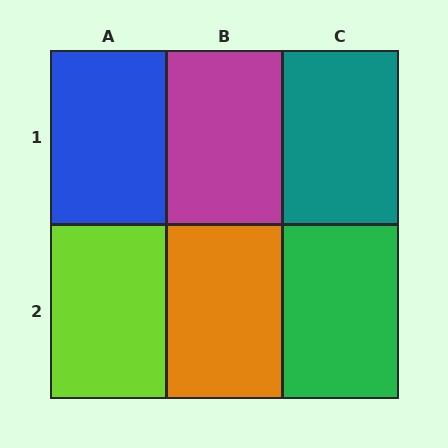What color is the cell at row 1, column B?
Magenta.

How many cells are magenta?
1 cell is magenta.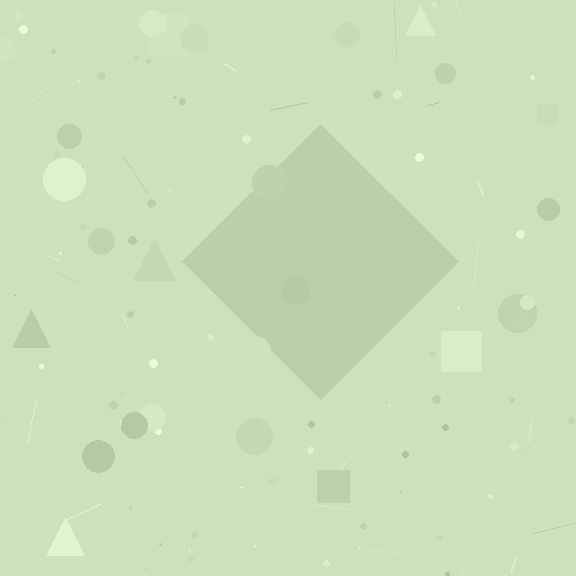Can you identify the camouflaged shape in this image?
The camouflaged shape is a diamond.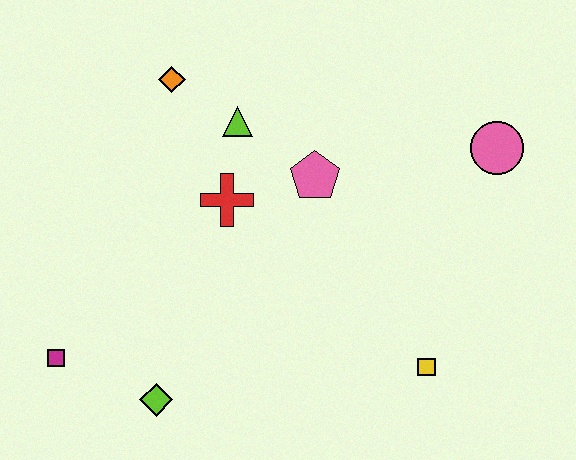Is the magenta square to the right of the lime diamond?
No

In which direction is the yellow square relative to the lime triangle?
The yellow square is below the lime triangle.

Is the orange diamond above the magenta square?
Yes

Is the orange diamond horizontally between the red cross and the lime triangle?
No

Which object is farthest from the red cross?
The pink circle is farthest from the red cross.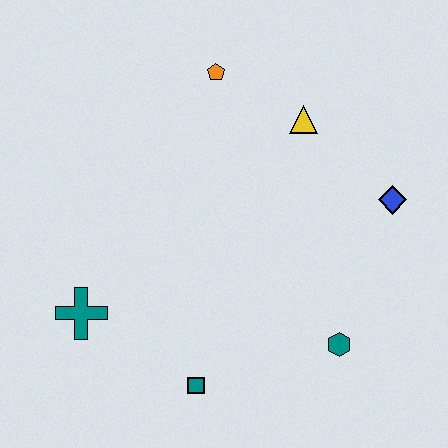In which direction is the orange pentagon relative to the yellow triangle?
The orange pentagon is to the left of the yellow triangle.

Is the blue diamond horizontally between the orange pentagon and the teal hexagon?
No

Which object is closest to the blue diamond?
The yellow triangle is closest to the blue diamond.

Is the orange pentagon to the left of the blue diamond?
Yes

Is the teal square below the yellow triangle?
Yes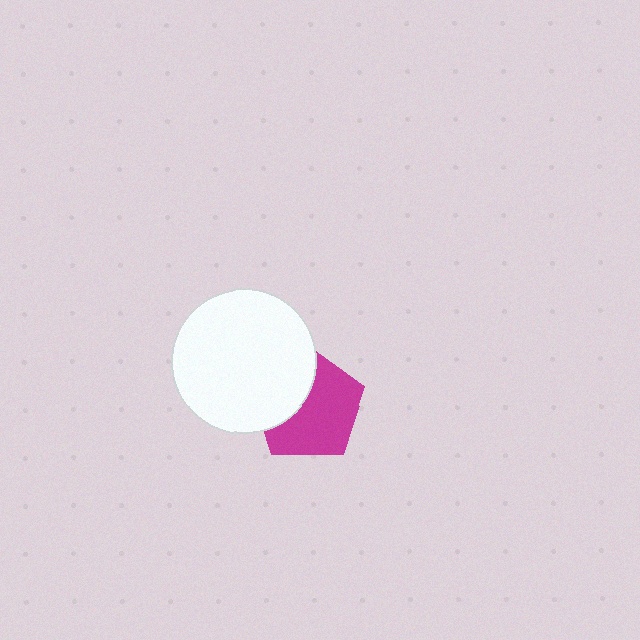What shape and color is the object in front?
The object in front is a white circle.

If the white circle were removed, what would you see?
You would see the complete magenta pentagon.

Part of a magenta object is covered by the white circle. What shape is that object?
It is a pentagon.